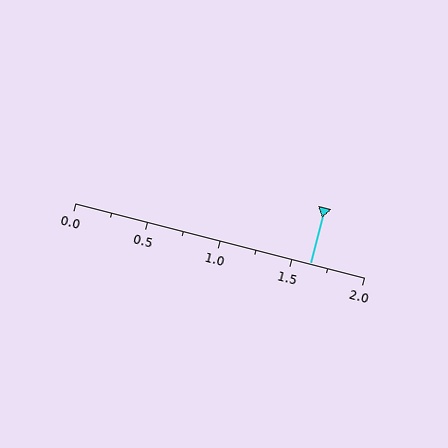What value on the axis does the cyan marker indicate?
The marker indicates approximately 1.62.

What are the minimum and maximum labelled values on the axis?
The axis runs from 0.0 to 2.0.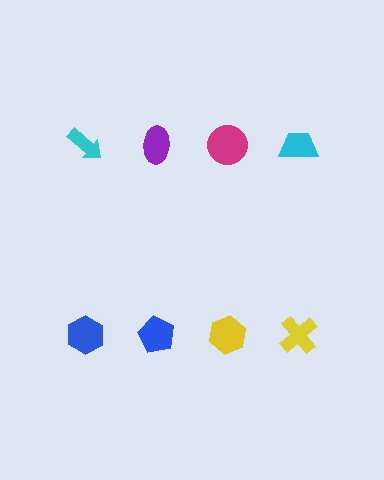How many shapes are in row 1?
4 shapes.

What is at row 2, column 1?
A blue hexagon.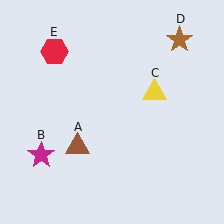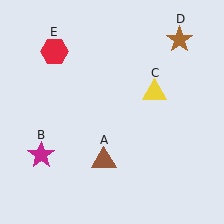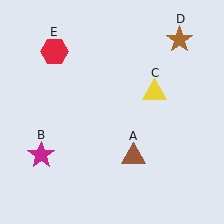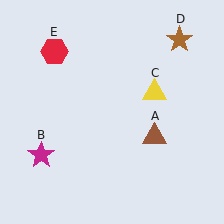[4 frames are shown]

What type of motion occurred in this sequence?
The brown triangle (object A) rotated counterclockwise around the center of the scene.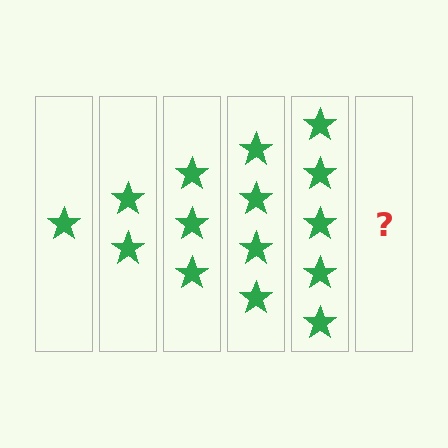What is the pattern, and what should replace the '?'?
The pattern is that each step adds one more star. The '?' should be 6 stars.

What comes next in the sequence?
The next element should be 6 stars.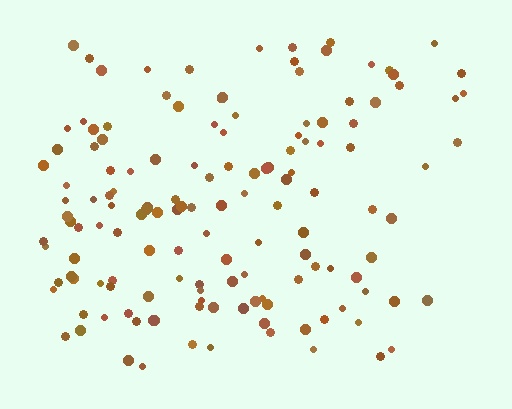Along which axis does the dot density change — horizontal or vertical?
Horizontal.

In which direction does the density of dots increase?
From right to left, with the left side densest.